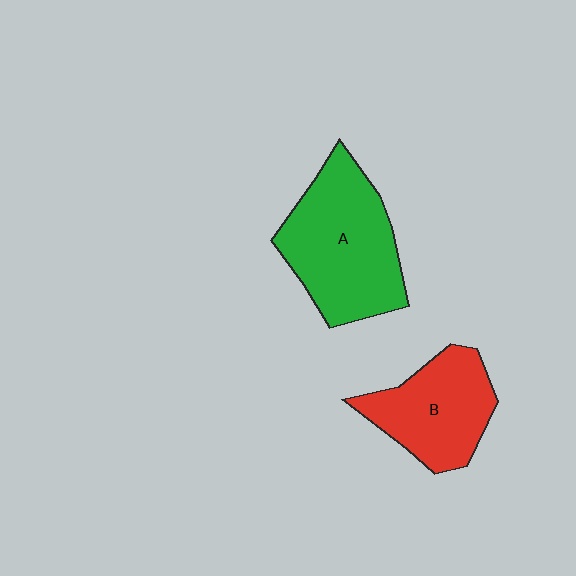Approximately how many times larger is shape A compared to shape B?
Approximately 1.4 times.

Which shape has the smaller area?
Shape B (red).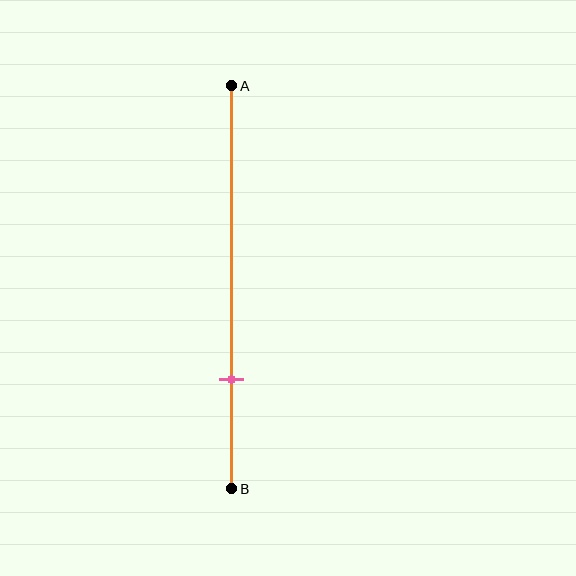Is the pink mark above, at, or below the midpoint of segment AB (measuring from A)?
The pink mark is below the midpoint of segment AB.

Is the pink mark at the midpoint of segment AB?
No, the mark is at about 75% from A, not at the 50% midpoint.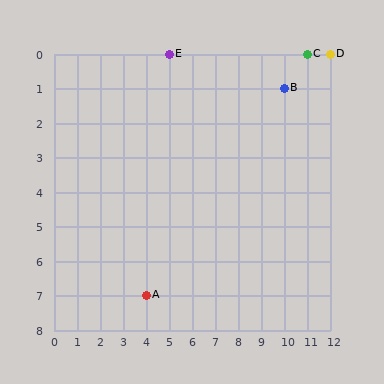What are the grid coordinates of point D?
Point D is at grid coordinates (12, 0).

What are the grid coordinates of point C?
Point C is at grid coordinates (11, 0).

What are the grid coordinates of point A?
Point A is at grid coordinates (4, 7).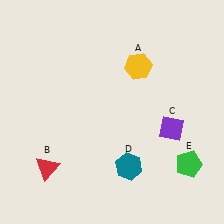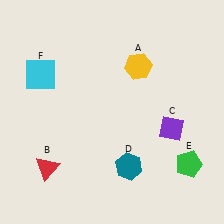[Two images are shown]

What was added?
A cyan square (F) was added in Image 2.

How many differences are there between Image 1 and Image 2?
There is 1 difference between the two images.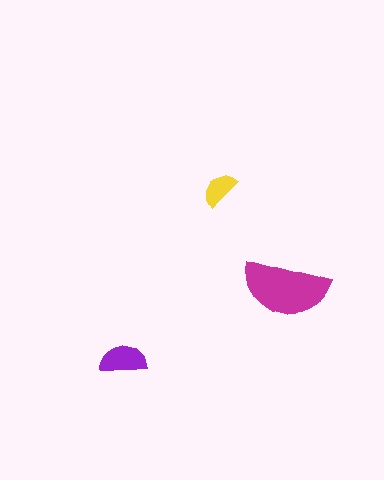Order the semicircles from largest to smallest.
the magenta one, the purple one, the yellow one.